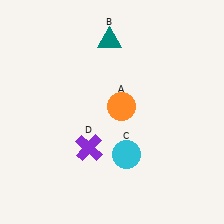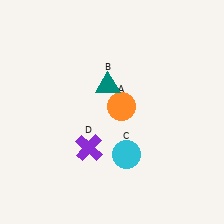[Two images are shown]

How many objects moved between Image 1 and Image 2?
1 object moved between the two images.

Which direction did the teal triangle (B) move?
The teal triangle (B) moved down.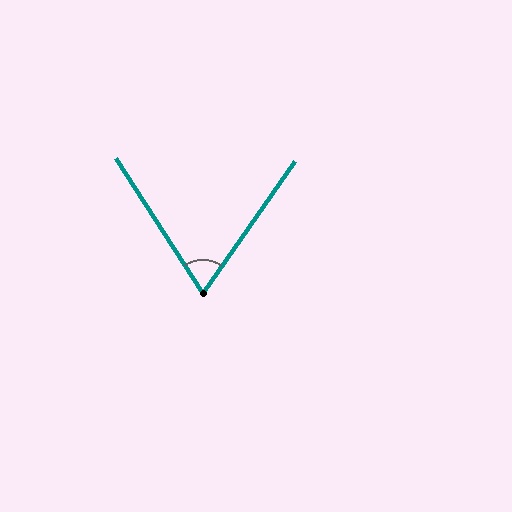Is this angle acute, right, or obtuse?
It is acute.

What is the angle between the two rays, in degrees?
Approximately 68 degrees.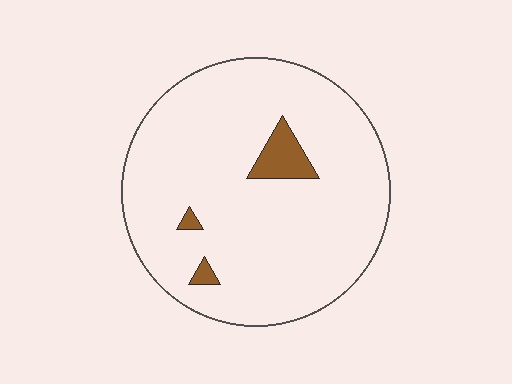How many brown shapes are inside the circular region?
3.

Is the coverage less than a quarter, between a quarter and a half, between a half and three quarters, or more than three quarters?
Less than a quarter.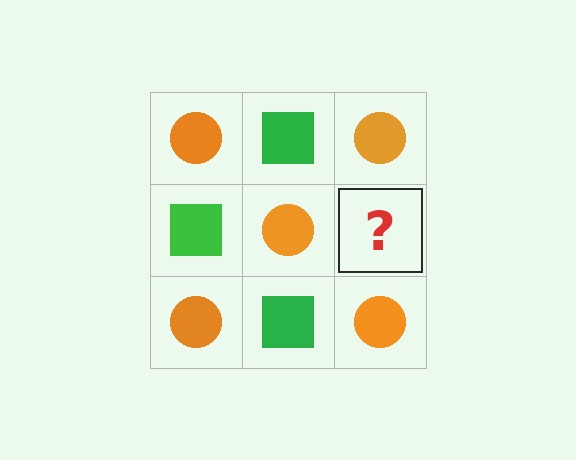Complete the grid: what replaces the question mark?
The question mark should be replaced with a green square.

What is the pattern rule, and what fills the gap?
The rule is that it alternates orange circle and green square in a checkerboard pattern. The gap should be filled with a green square.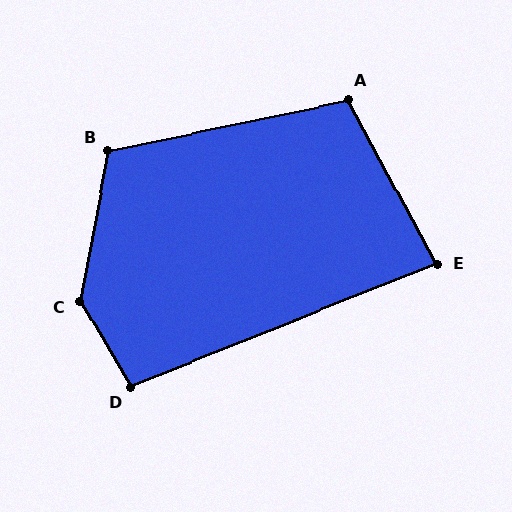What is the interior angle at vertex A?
Approximately 107 degrees (obtuse).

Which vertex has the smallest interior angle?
E, at approximately 84 degrees.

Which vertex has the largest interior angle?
C, at approximately 139 degrees.